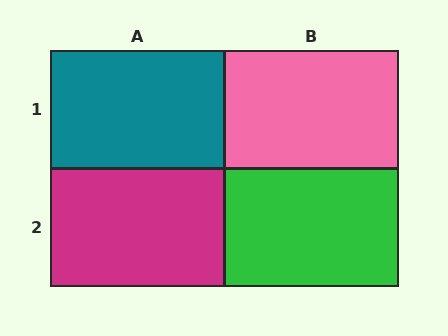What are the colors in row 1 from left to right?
Teal, pink.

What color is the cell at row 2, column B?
Green.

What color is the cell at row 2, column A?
Magenta.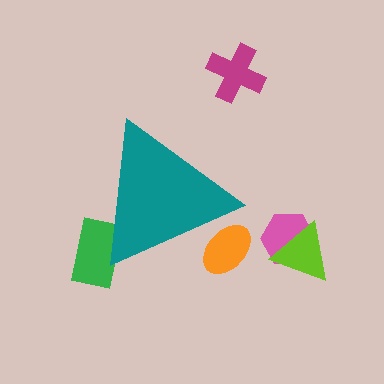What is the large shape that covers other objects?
A teal triangle.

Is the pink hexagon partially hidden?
No, the pink hexagon is fully visible.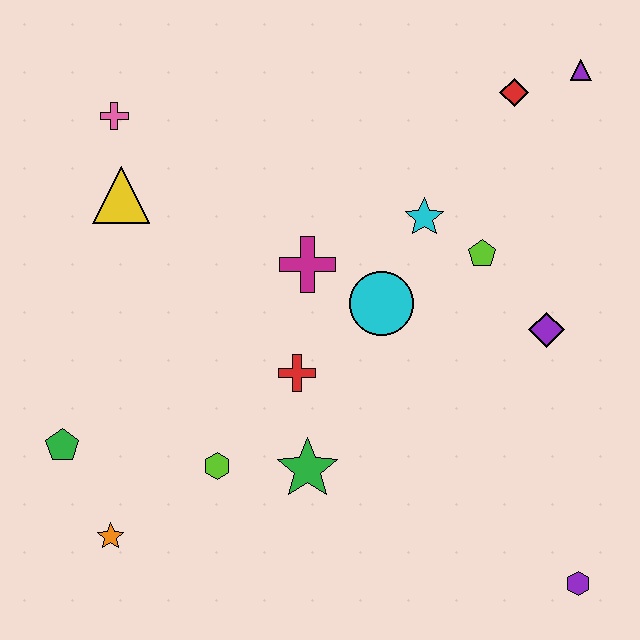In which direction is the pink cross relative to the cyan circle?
The pink cross is to the left of the cyan circle.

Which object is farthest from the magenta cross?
The purple hexagon is farthest from the magenta cross.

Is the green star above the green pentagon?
No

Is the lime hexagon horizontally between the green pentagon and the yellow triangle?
No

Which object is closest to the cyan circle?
The magenta cross is closest to the cyan circle.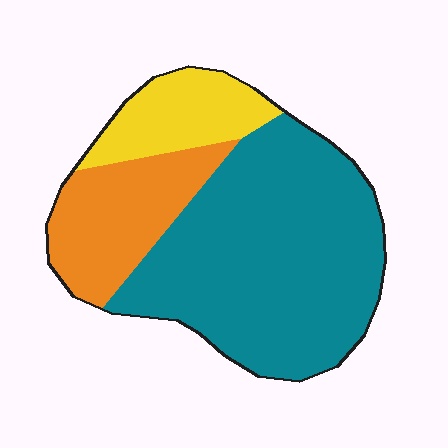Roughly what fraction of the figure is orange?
Orange takes up less than a quarter of the figure.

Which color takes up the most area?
Teal, at roughly 60%.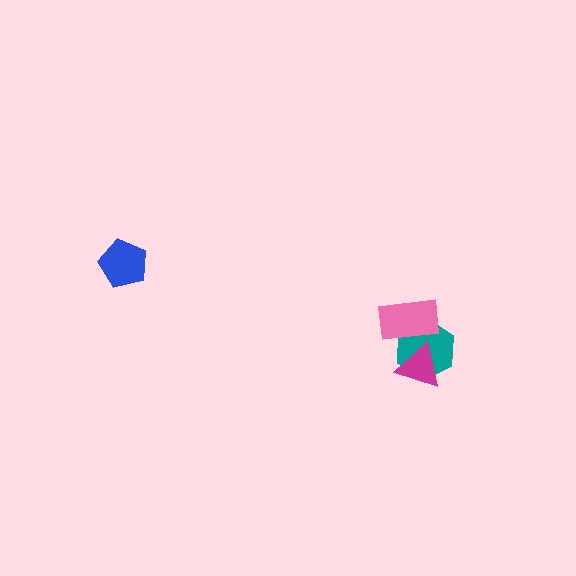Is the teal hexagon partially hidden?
Yes, it is partially covered by another shape.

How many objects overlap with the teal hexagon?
2 objects overlap with the teal hexagon.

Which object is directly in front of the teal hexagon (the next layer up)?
The pink rectangle is directly in front of the teal hexagon.